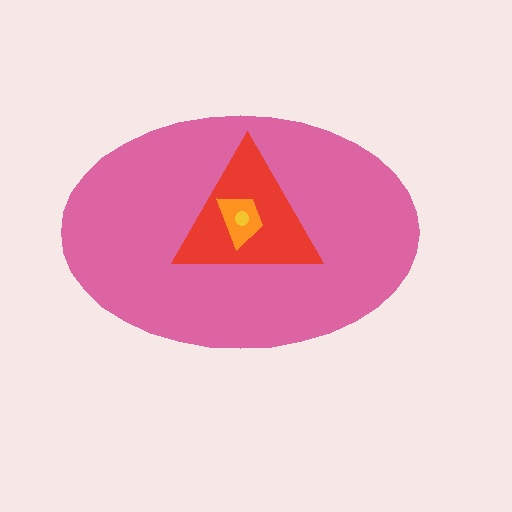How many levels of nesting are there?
4.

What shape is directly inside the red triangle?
The orange trapezoid.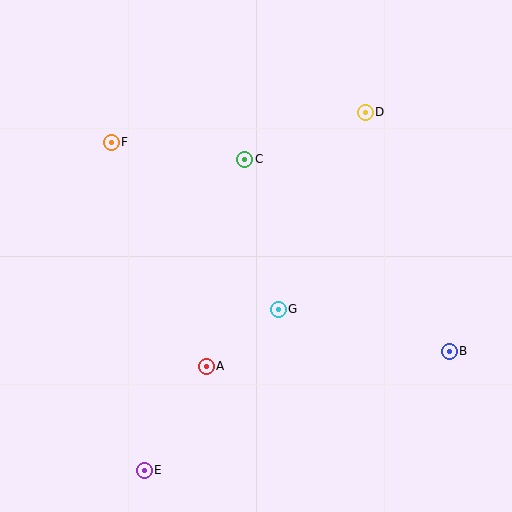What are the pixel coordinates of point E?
Point E is at (144, 470).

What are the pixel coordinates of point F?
Point F is at (111, 142).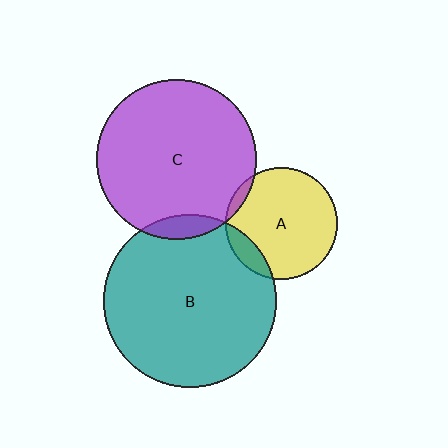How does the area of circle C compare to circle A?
Approximately 2.0 times.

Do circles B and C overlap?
Yes.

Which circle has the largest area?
Circle B (teal).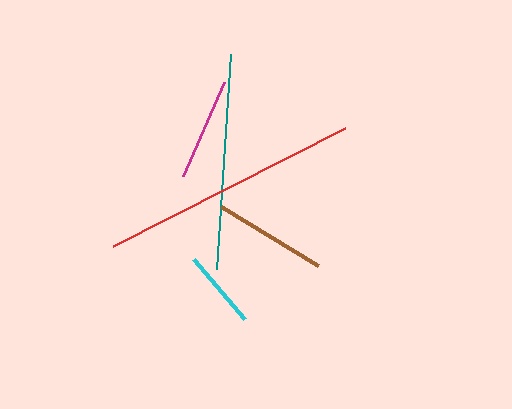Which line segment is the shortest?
The cyan line is the shortest at approximately 79 pixels.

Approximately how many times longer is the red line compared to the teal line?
The red line is approximately 1.2 times the length of the teal line.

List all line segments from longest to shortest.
From longest to shortest: red, teal, brown, magenta, cyan.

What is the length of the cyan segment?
The cyan segment is approximately 79 pixels long.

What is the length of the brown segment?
The brown segment is approximately 114 pixels long.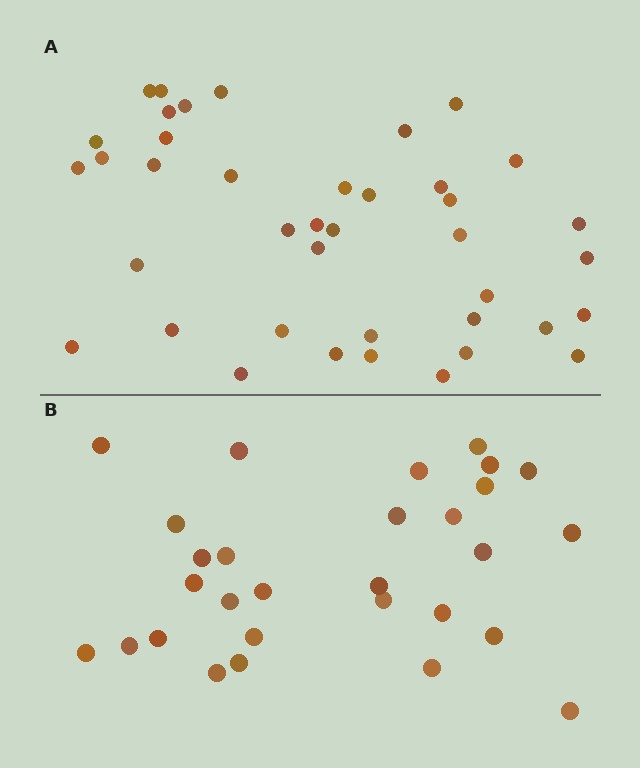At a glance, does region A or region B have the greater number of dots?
Region A (the top region) has more dots.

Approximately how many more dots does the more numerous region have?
Region A has roughly 12 or so more dots than region B.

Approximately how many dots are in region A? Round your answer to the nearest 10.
About 40 dots.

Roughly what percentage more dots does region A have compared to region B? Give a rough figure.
About 40% more.